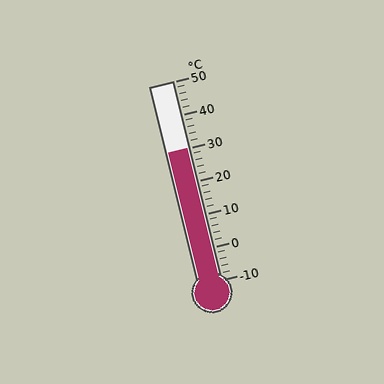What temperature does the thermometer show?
The thermometer shows approximately 30°C.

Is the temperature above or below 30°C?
The temperature is at 30°C.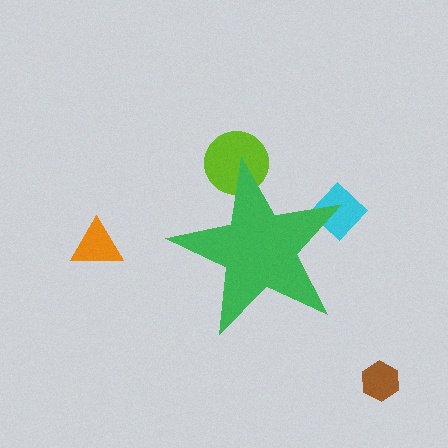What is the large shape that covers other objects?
A green star.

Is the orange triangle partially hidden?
No, the orange triangle is fully visible.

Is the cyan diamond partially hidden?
Yes, the cyan diamond is partially hidden behind the green star.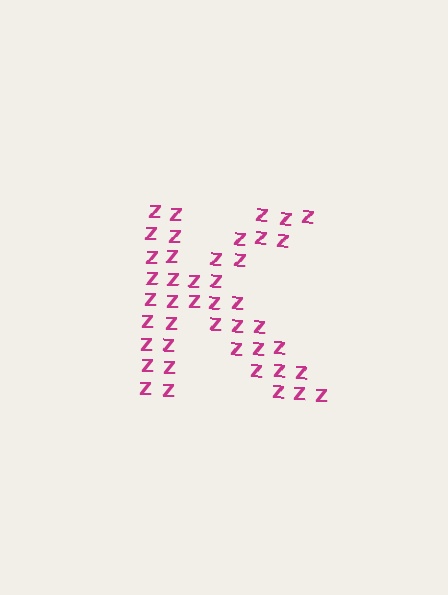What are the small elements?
The small elements are letter Z's.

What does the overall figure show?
The overall figure shows the letter K.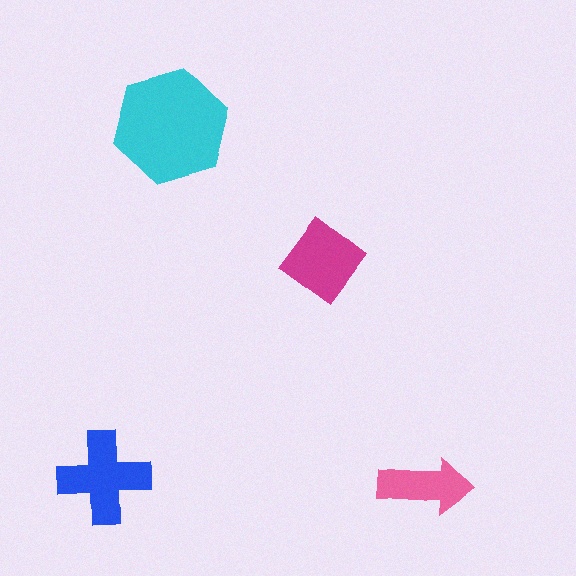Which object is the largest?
The cyan hexagon.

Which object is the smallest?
The pink arrow.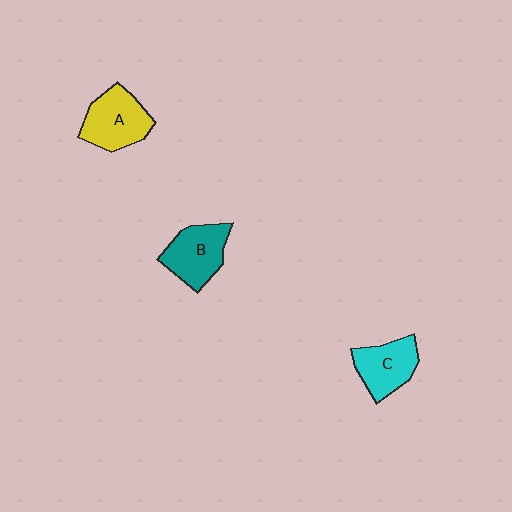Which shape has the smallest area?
Shape C (cyan).